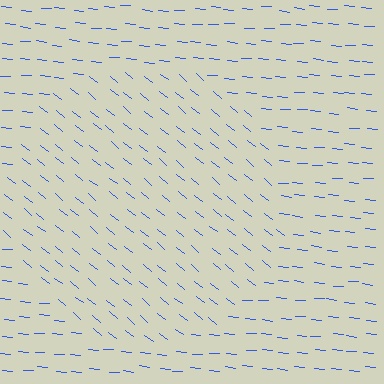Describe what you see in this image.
The image is filled with small blue line segments. A circle region in the image has lines oriented differently from the surrounding lines, creating a visible texture boundary.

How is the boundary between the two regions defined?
The boundary is defined purely by a change in line orientation (approximately 33 degrees difference). All lines are the same color and thickness.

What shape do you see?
I see a circle.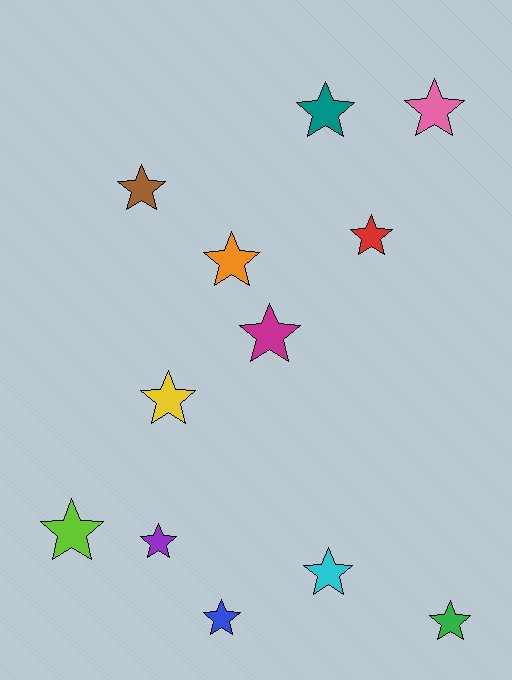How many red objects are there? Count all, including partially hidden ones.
There is 1 red object.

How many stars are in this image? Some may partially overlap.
There are 12 stars.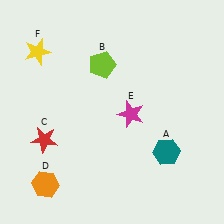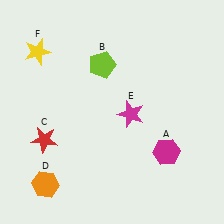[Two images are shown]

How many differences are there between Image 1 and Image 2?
There is 1 difference between the two images.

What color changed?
The hexagon (A) changed from teal in Image 1 to magenta in Image 2.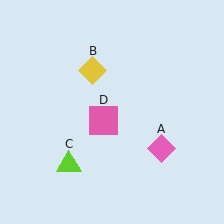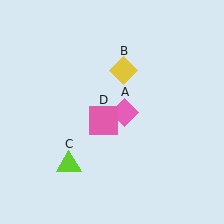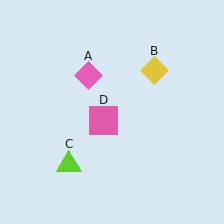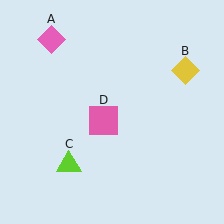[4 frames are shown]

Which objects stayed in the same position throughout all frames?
Lime triangle (object C) and pink square (object D) remained stationary.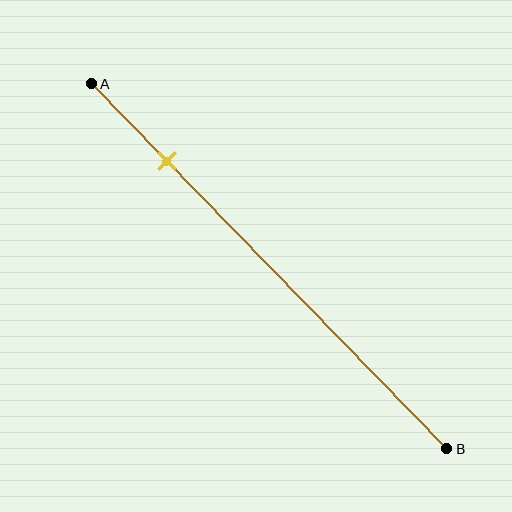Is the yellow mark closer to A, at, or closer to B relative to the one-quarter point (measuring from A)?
The yellow mark is closer to point A than the one-quarter point of segment AB.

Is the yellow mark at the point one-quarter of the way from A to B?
No, the mark is at about 20% from A, not at the 25% one-quarter point.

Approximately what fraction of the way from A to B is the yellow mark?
The yellow mark is approximately 20% of the way from A to B.